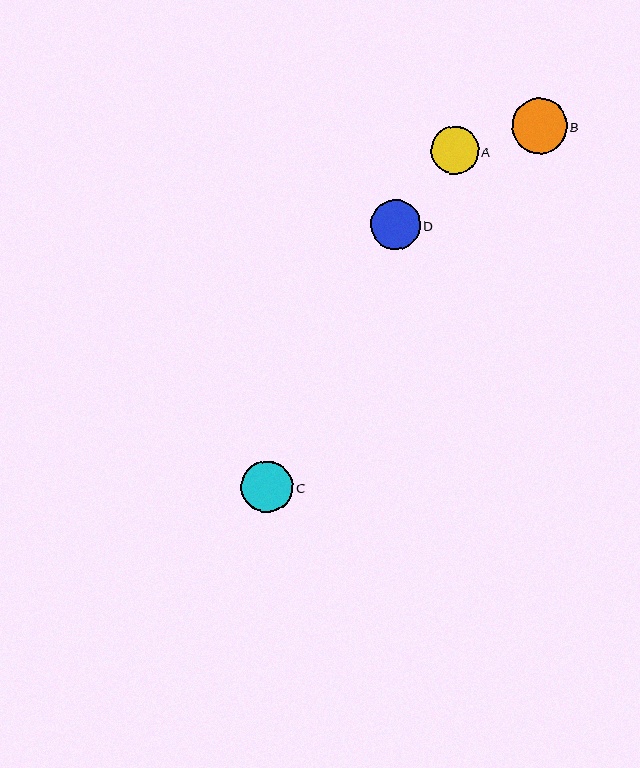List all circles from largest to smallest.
From largest to smallest: B, C, D, A.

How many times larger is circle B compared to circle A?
Circle B is approximately 1.2 times the size of circle A.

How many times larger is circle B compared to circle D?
Circle B is approximately 1.1 times the size of circle D.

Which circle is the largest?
Circle B is the largest with a size of approximately 55 pixels.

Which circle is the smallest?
Circle A is the smallest with a size of approximately 48 pixels.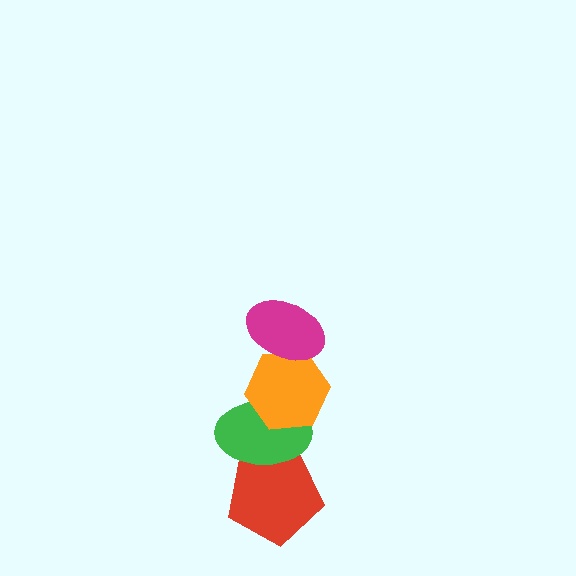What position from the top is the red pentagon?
The red pentagon is 4th from the top.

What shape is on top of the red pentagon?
The green ellipse is on top of the red pentagon.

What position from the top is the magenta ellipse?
The magenta ellipse is 1st from the top.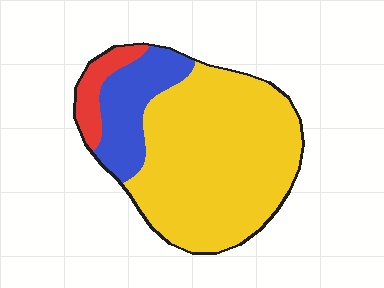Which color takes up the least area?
Red, at roughly 10%.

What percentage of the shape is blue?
Blue covers around 20% of the shape.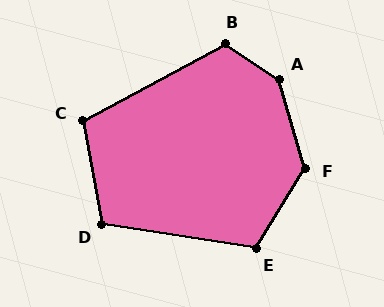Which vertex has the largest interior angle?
A, at approximately 140 degrees.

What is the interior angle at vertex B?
Approximately 118 degrees (obtuse).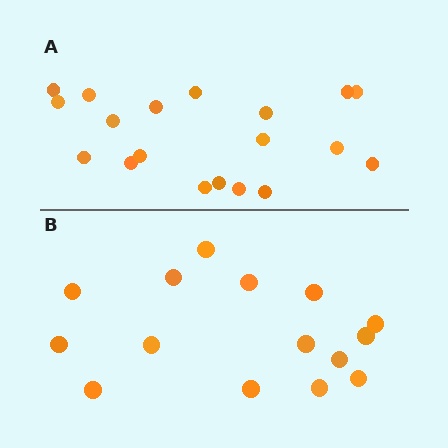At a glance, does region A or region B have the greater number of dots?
Region A (the top region) has more dots.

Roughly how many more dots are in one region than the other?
Region A has about 4 more dots than region B.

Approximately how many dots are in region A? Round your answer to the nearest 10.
About 20 dots. (The exact count is 19, which rounds to 20.)